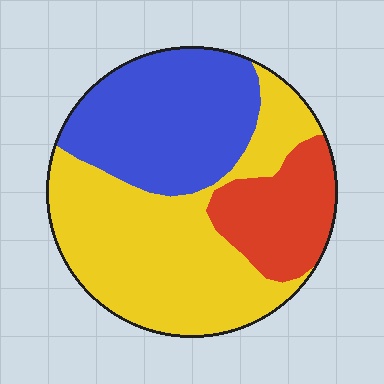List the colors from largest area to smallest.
From largest to smallest: yellow, blue, red.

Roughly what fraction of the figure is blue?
Blue takes up about one third (1/3) of the figure.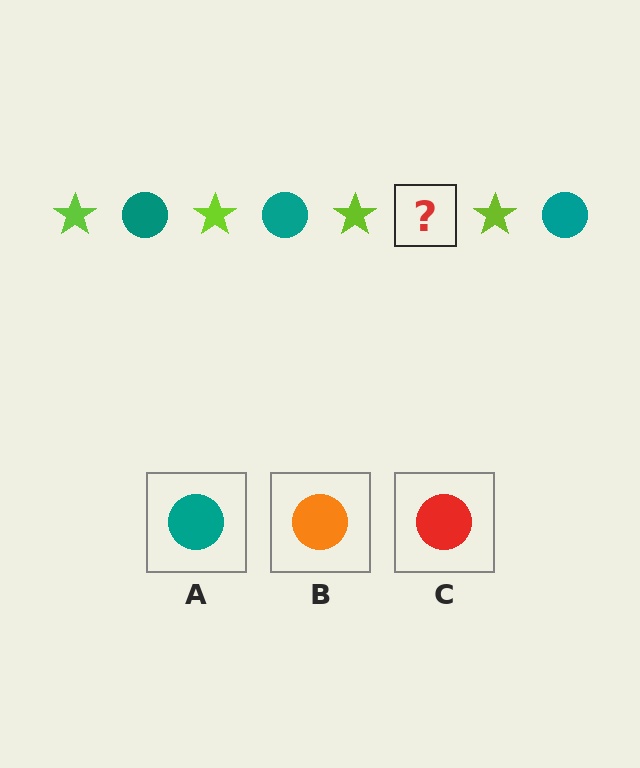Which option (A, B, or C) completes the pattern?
A.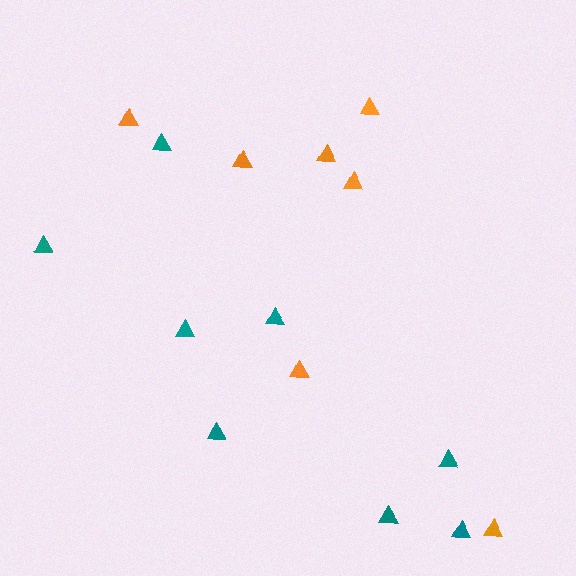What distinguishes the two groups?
There are 2 groups: one group of teal triangles (8) and one group of orange triangles (7).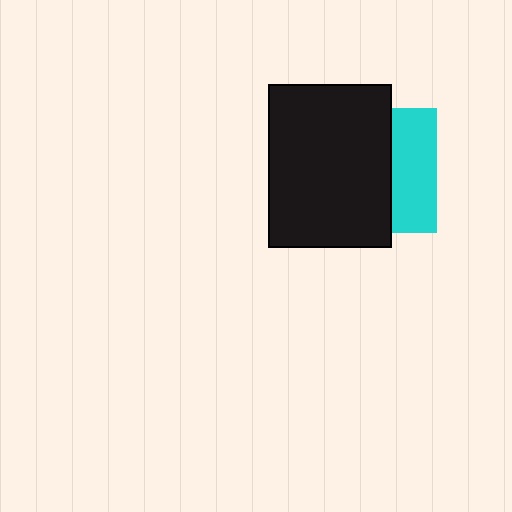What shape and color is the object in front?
The object in front is a black rectangle.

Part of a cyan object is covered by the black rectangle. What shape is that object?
It is a square.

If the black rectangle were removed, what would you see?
You would see the complete cyan square.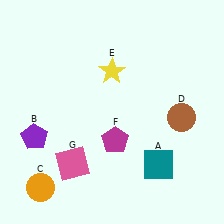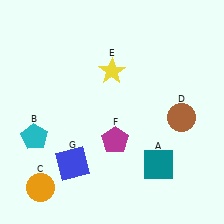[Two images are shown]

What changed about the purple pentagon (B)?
In Image 1, B is purple. In Image 2, it changed to cyan.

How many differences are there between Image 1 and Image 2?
There are 2 differences between the two images.